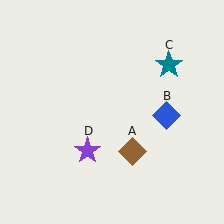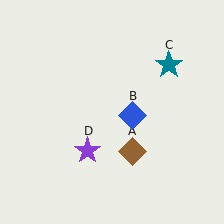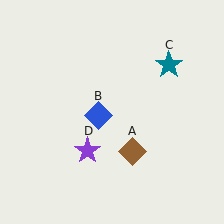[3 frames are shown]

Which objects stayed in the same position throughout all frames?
Brown diamond (object A) and teal star (object C) and purple star (object D) remained stationary.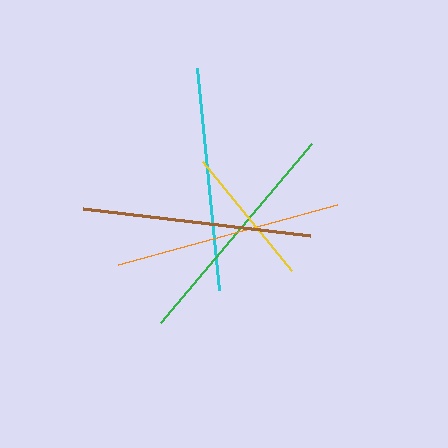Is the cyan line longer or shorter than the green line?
The green line is longer than the cyan line.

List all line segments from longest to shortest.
From longest to shortest: green, brown, orange, cyan, yellow.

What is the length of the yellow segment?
The yellow segment is approximately 141 pixels long.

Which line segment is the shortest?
The yellow line is the shortest at approximately 141 pixels.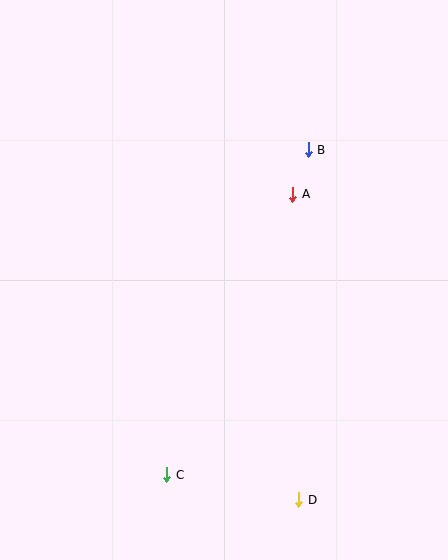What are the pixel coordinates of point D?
Point D is at (299, 500).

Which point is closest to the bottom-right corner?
Point D is closest to the bottom-right corner.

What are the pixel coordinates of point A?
Point A is at (293, 194).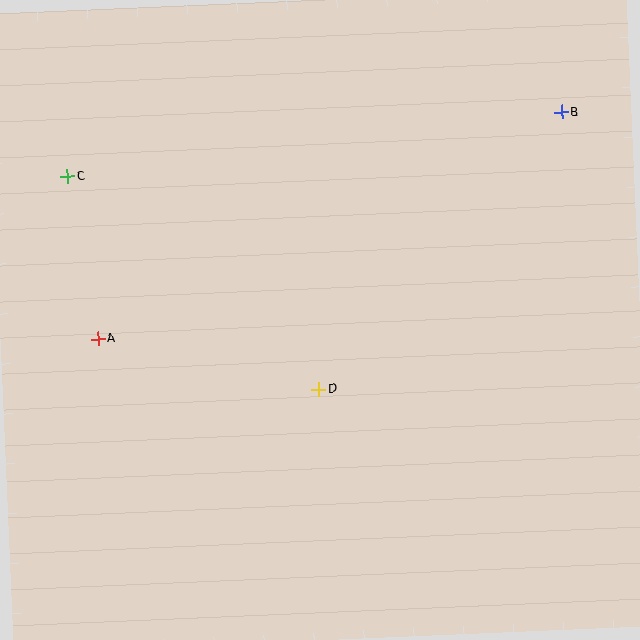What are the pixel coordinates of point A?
Point A is at (98, 339).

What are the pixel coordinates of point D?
Point D is at (319, 389).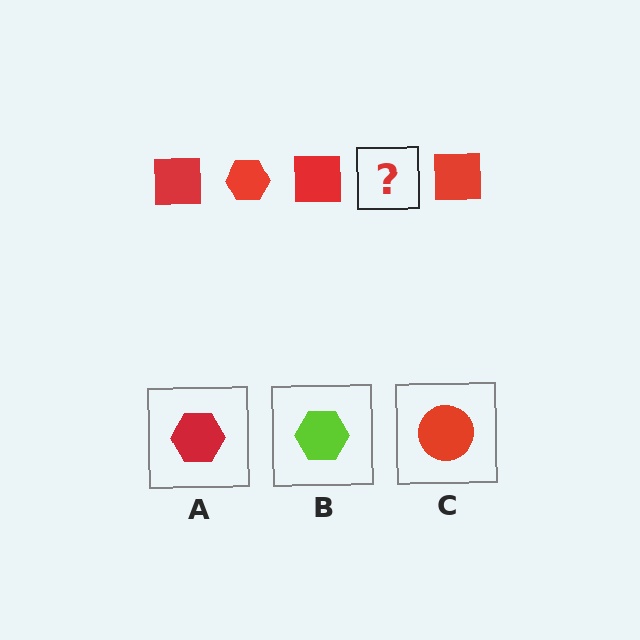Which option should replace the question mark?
Option A.